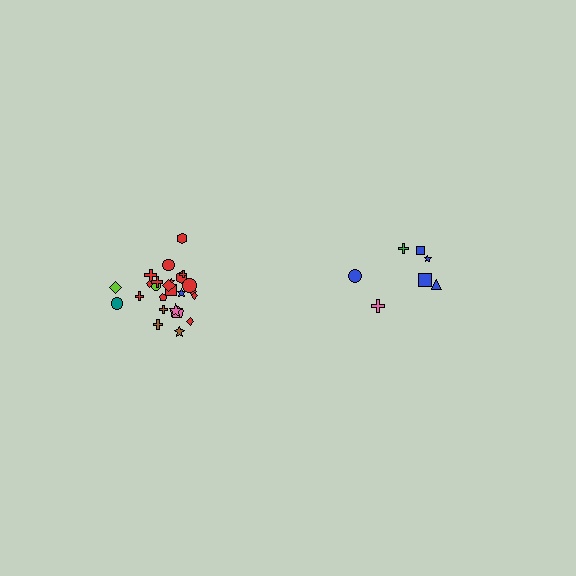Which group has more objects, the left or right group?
The left group.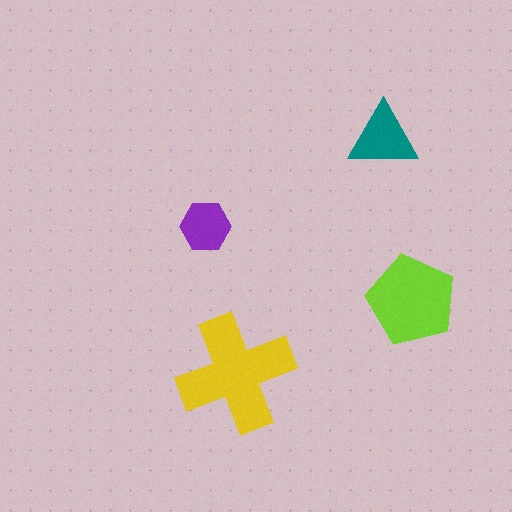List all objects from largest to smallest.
The yellow cross, the lime pentagon, the teal triangle, the purple hexagon.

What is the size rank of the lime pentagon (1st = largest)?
2nd.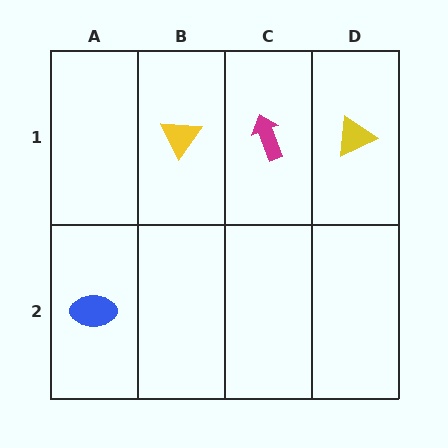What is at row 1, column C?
A magenta arrow.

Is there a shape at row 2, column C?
No, that cell is empty.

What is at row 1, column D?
A yellow triangle.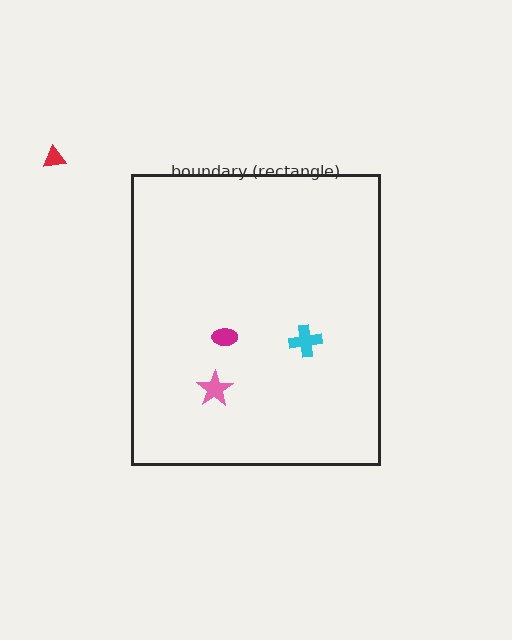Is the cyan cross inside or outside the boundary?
Inside.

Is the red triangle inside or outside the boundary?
Outside.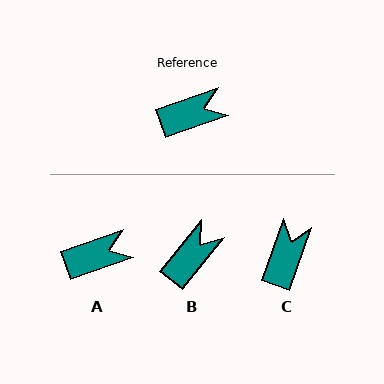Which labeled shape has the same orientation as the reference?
A.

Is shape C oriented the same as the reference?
No, it is off by about 51 degrees.